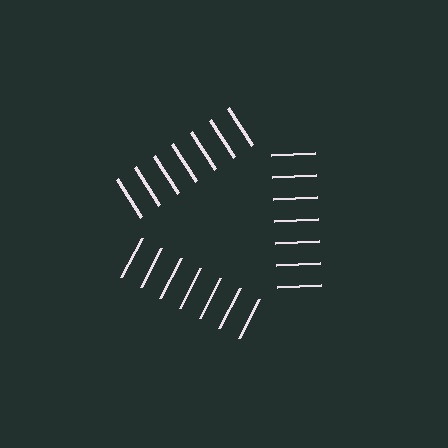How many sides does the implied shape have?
3 sides — the line-ends trace a triangle.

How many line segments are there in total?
21 — 7 along each of the 3 edges.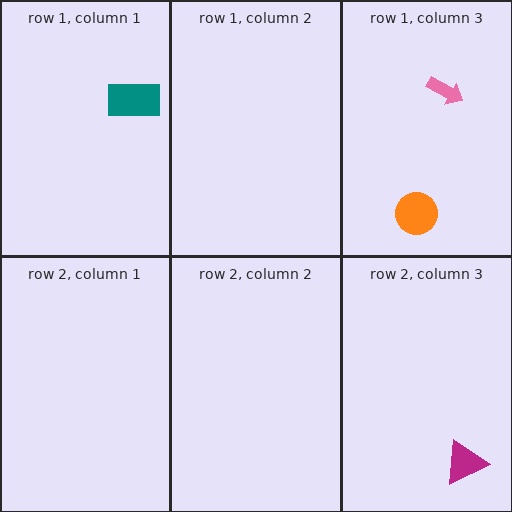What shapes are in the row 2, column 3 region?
The magenta triangle.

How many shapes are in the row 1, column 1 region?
1.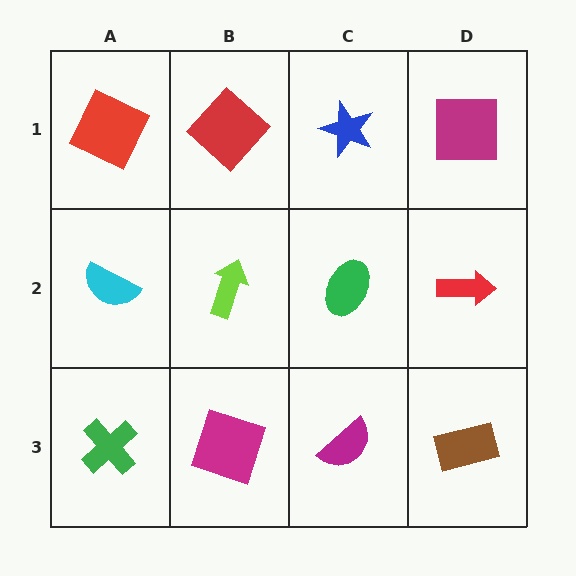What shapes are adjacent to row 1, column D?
A red arrow (row 2, column D), a blue star (row 1, column C).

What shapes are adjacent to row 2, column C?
A blue star (row 1, column C), a magenta semicircle (row 3, column C), a lime arrow (row 2, column B), a red arrow (row 2, column D).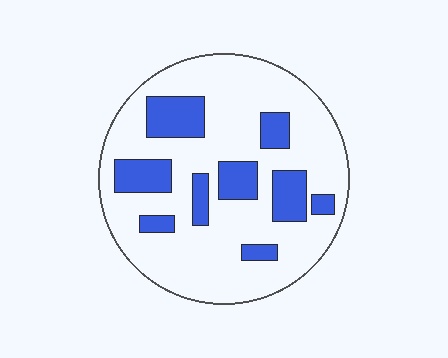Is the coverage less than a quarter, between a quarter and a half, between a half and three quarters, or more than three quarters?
Less than a quarter.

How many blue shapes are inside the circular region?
9.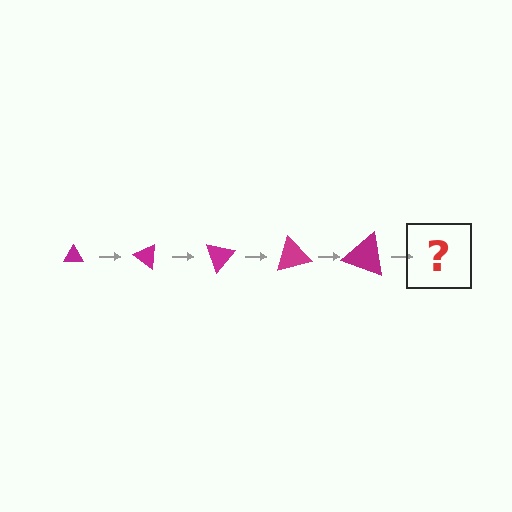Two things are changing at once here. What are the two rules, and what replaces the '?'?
The two rules are that the triangle grows larger each step and it rotates 35 degrees each step. The '?' should be a triangle, larger than the previous one and rotated 175 degrees from the start.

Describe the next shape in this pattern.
It should be a triangle, larger than the previous one and rotated 175 degrees from the start.